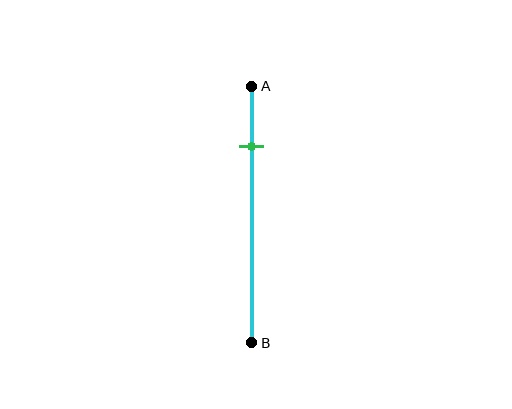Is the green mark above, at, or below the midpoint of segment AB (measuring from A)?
The green mark is above the midpoint of segment AB.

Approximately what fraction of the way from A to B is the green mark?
The green mark is approximately 25% of the way from A to B.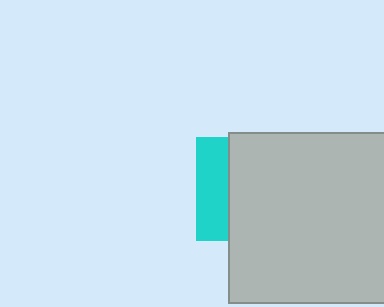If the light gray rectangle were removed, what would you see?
You would see the complete cyan square.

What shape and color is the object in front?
The object in front is a light gray rectangle.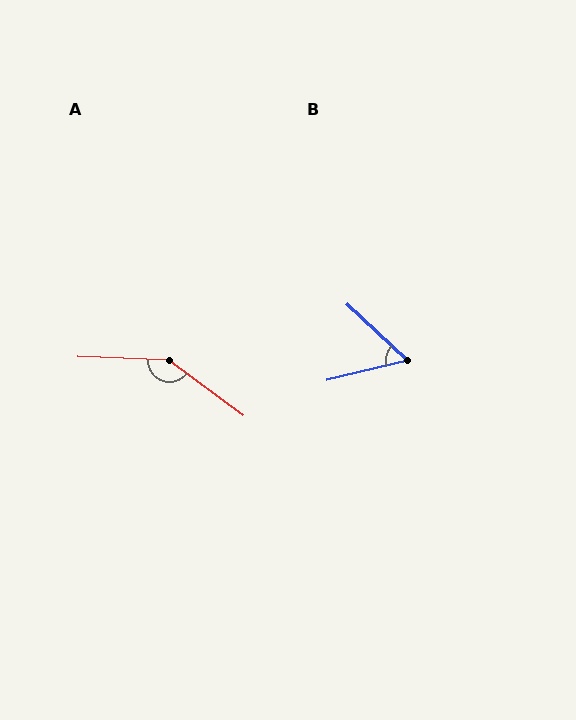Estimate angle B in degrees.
Approximately 57 degrees.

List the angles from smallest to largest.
B (57°), A (145°).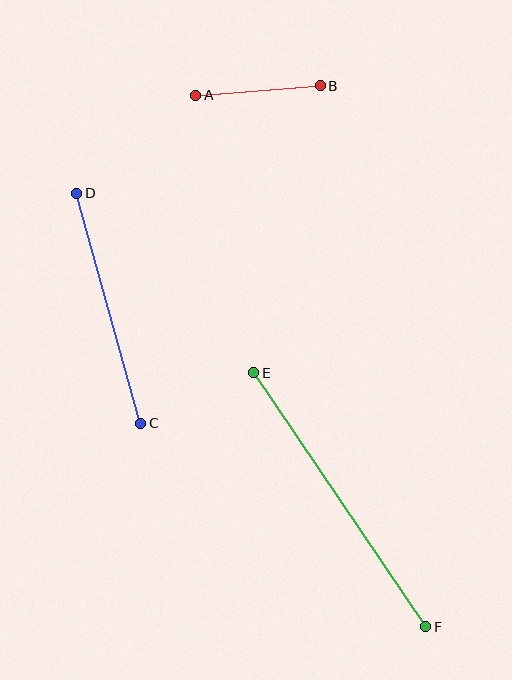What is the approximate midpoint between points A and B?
The midpoint is at approximately (258, 90) pixels.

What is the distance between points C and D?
The distance is approximately 239 pixels.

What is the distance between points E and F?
The distance is approximately 307 pixels.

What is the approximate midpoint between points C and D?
The midpoint is at approximately (109, 308) pixels.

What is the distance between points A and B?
The distance is approximately 125 pixels.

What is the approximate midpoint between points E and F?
The midpoint is at approximately (340, 500) pixels.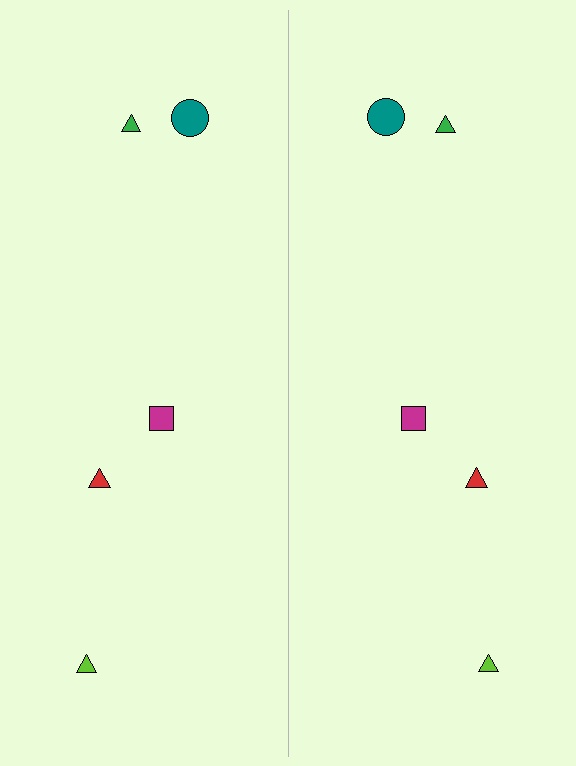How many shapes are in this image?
There are 10 shapes in this image.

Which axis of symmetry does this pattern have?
The pattern has a vertical axis of symmetry running through the center of the image.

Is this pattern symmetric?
Yes, this pattern has bilateral (reflection) symmetry.